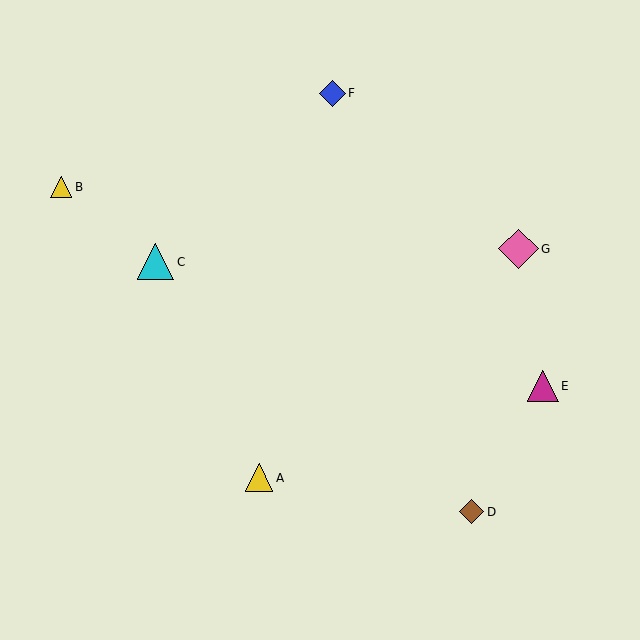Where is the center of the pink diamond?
The center of the pink diamond is at (519, 249).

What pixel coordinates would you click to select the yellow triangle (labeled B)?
Click at (61, 187) to select the yellow triangle B.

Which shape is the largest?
The pink diamond (labeled G) is the largest.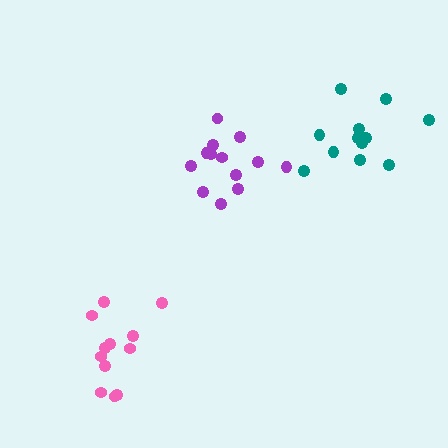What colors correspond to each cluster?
The clusters are colored: purple, teal, pink.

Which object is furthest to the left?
The pink cluster is leftmost.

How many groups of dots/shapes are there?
There are 3 groups.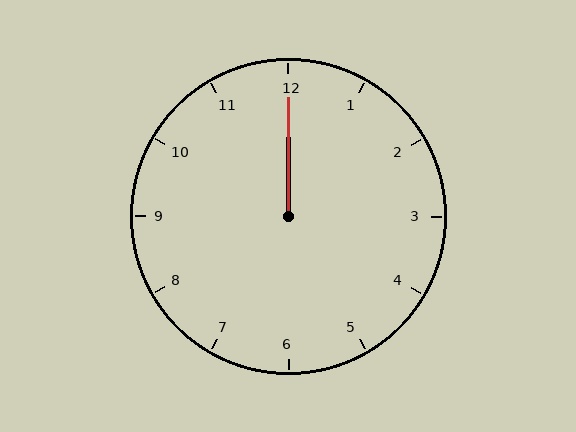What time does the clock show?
12:00.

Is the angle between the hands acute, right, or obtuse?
It is acute.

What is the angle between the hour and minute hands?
Approximately 0 degrees.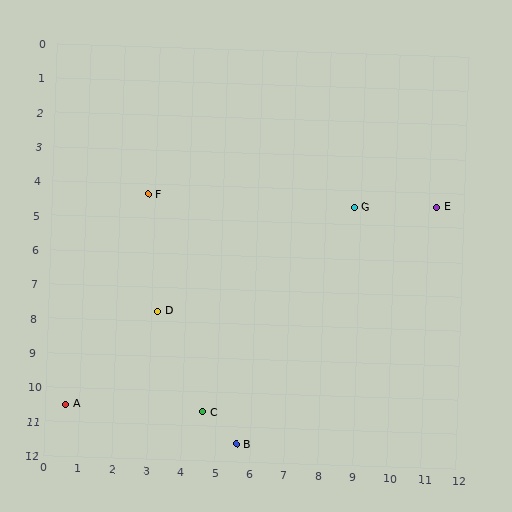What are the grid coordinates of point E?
Point E is at approximately (11.2, 4.4).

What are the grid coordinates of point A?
Point A is at approximately (0.6, 10.5).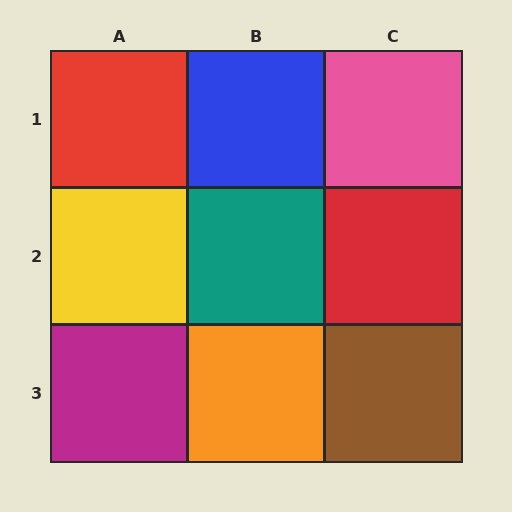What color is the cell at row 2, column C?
Red.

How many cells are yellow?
1 cell is yellow.